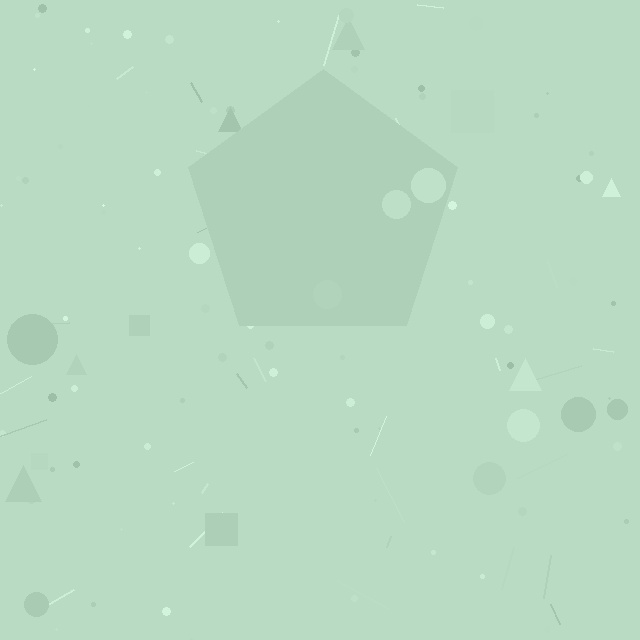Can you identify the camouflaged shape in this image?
The camouflaged shape is a pentagon.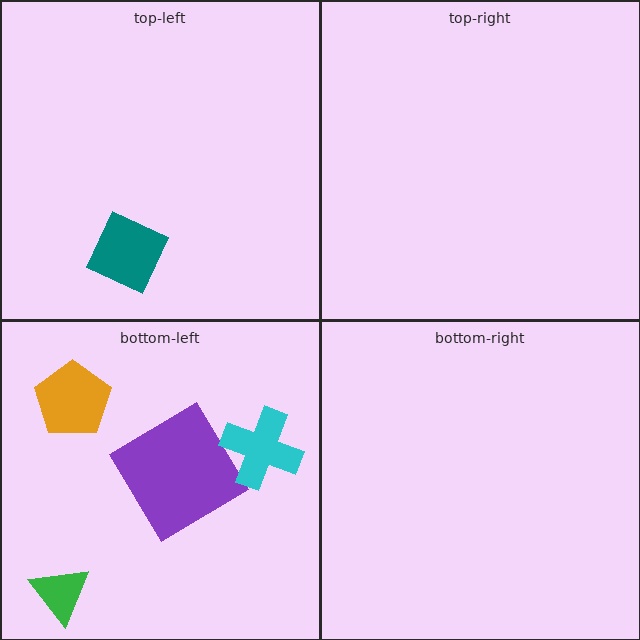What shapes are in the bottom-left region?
The orange pentagon, the purple diamond, the cyan cross, the green triangle.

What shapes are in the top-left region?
The teal diamond.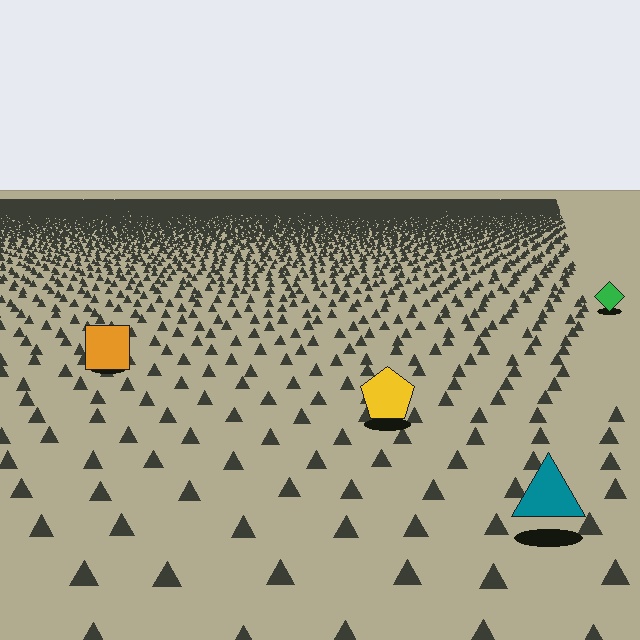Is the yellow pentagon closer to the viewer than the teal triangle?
No. The teal triangle is closer — you can tell from the texture gradient: the ground texture is coarser near it.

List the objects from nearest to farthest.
From nearest to farthest: the teal triangle, the yellow pentagon, the orange square, the green diamond.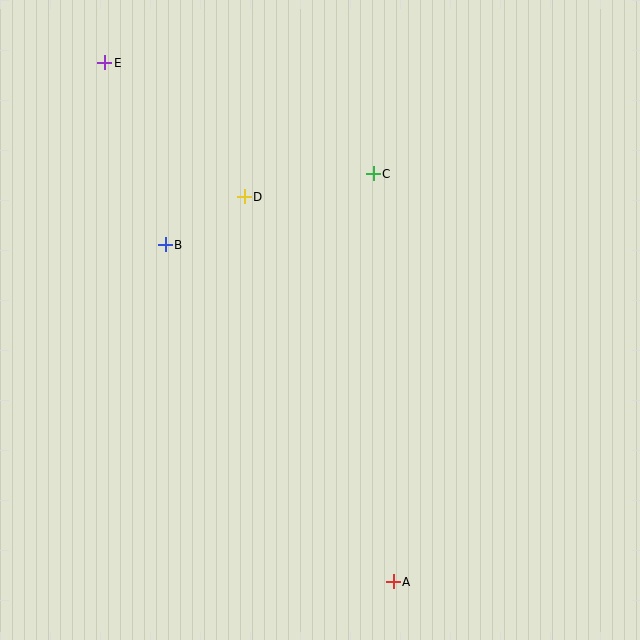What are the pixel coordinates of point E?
Point E is at (105, 63).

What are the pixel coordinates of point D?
Point D is at (244, 197).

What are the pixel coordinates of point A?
Point A is at (393, 582).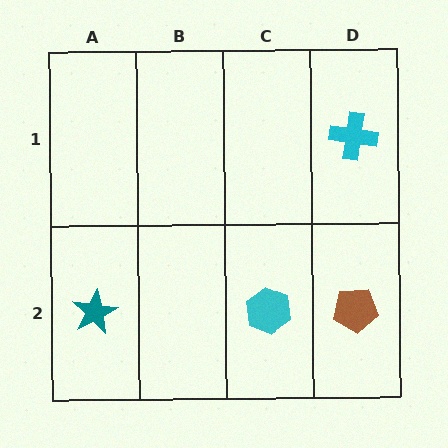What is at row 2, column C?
A cyan hexagon.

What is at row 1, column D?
A cyan cross.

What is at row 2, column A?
A teal star.